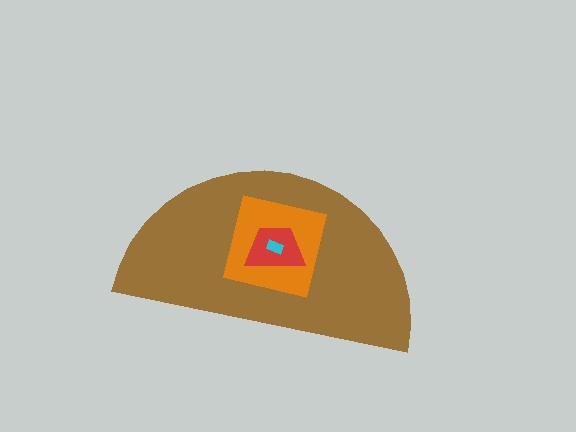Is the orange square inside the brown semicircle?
Yes.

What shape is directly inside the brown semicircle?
The orange square.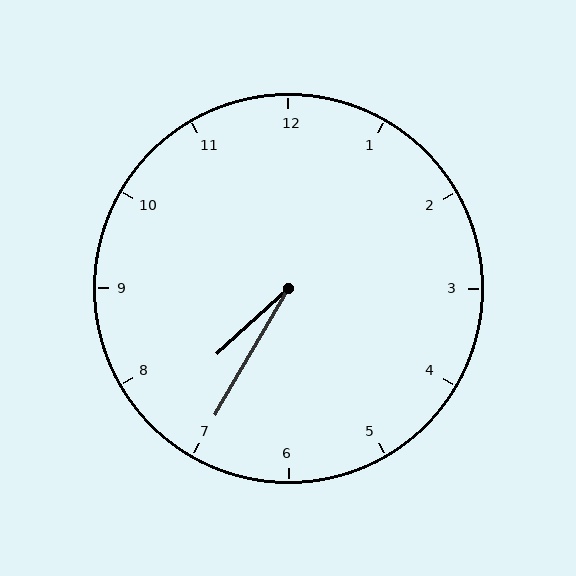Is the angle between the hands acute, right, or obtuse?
It is acute.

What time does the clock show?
7:35.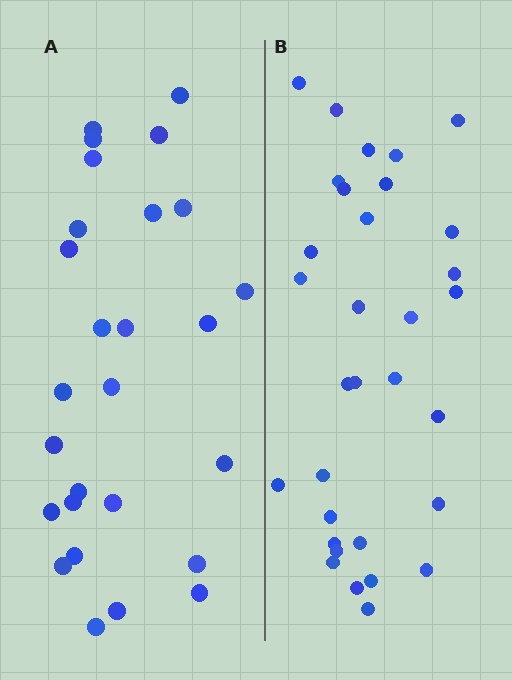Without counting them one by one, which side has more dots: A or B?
Region B (the right region) has more dots.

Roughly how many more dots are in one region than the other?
Region B has about 5 more dots than region A.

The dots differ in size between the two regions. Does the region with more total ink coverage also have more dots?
No. Region A has more total ink coverage because its dots are larger, but region B actually contains more individual dots. Total area can be misleading — the number of items is what matters here.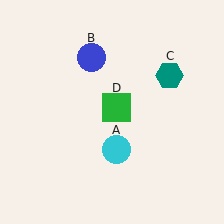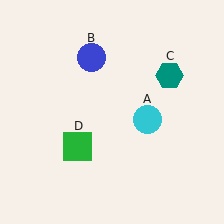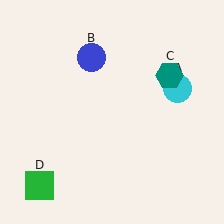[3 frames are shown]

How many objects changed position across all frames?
2 objects changed position: cyan circle (object A), green square (object D).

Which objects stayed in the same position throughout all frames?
Blue circle (object B) and teal hexagon (object C) remained stationary.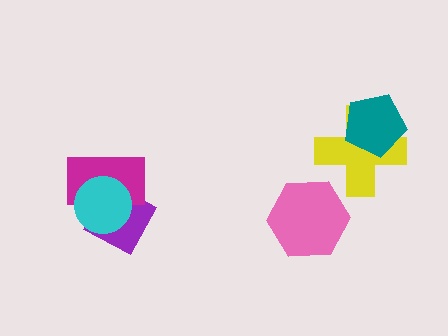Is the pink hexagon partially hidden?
No, no other shape covers it.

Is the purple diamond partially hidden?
Yes, it is partially covered by another shape.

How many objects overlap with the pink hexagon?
0 objects overlap with the pink hexagon.